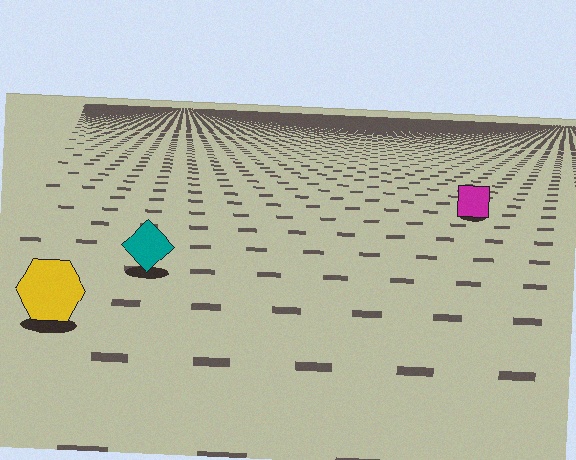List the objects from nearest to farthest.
From nearest to farthest: the yellow hexagon, the teal diamond, the magenta square.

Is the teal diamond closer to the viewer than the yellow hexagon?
No. The yellow hexagon is closer — you can tell from the texture gradient: the ground texture is coarser near it.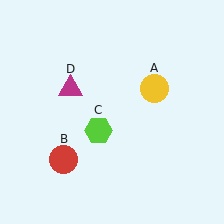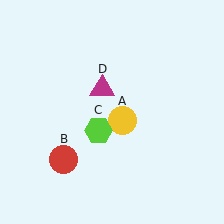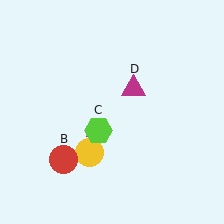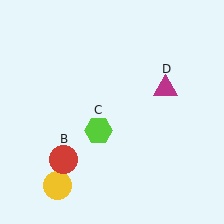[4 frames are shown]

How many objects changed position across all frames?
2 objects changed position: yellow circle (object A), magenta triangle (object D).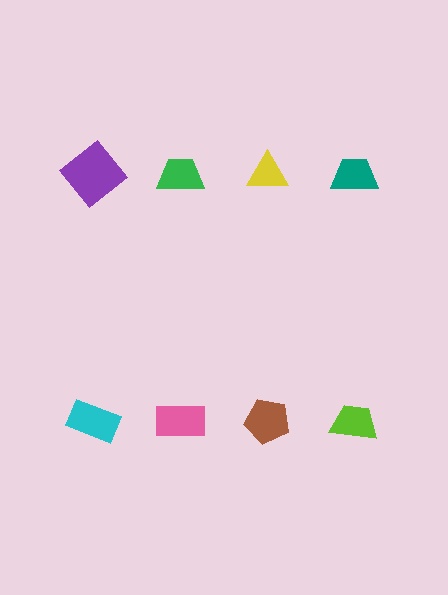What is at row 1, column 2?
A green trapezoid.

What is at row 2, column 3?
A brown pentagon.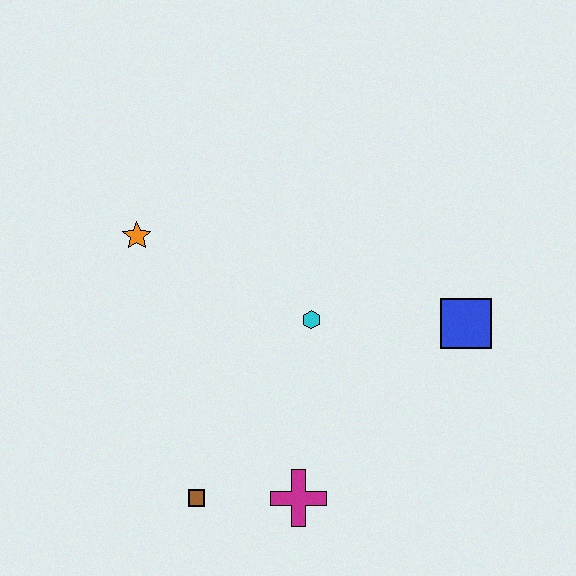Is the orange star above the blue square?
Yes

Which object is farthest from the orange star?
The blue square is farthest from the orange star.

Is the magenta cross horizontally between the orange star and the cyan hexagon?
Yes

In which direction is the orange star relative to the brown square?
The orange star is above the brown square.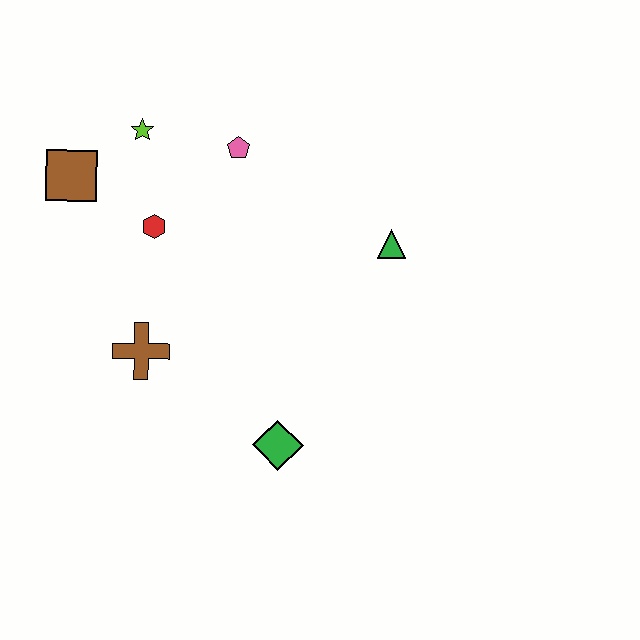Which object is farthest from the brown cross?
The green triangle is farthest from the brown cross.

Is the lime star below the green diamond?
No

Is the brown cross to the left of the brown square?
No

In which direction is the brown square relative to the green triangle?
The brown square is to the left of the green triangle.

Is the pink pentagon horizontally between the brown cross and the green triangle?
Yes